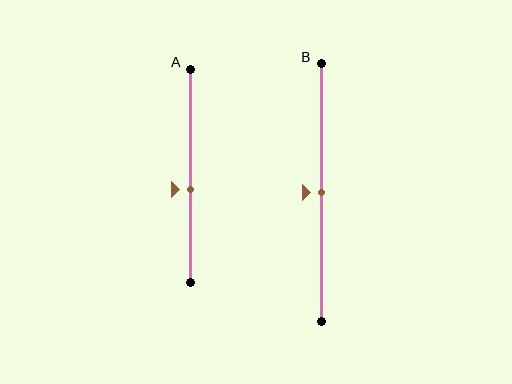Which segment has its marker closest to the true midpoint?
Segment B has its marker closest to the true midpoint.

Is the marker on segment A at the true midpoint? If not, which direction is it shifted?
No, the marker on segment A is shifted downward by about 6% of the segment length.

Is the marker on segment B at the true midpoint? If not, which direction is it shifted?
Yes, the marker on segment B is at the true midpoint.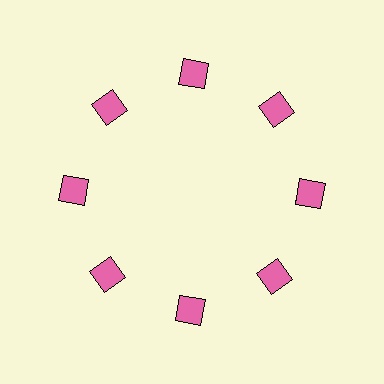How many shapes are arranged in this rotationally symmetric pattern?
There are 8 shapes, arranged in 8 groups of 1.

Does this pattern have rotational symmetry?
Yes, this pattern has 8-fold rotational symmetry. It looks the same after rotating 45 degrees around the center.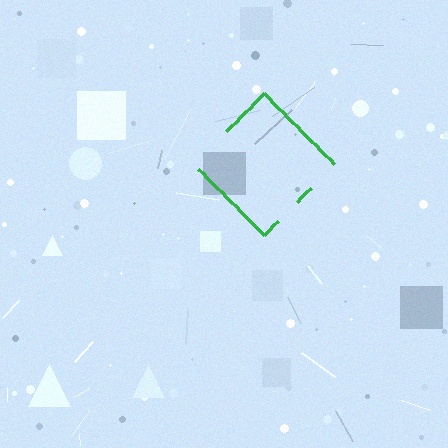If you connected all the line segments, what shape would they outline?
They would outline a diamond.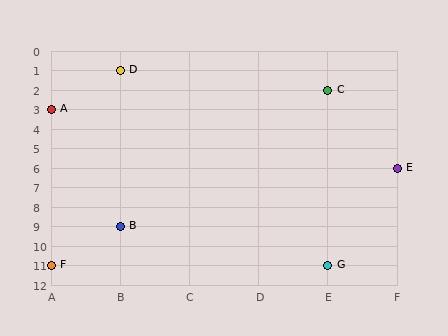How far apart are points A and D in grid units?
Points A and D are 1 column and 2 rows apart (about 2.2 grid units diagonally).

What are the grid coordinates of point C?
Point C is at grid coordinates (E, 2).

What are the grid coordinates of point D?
Point D is at grid coordinates (B, 1).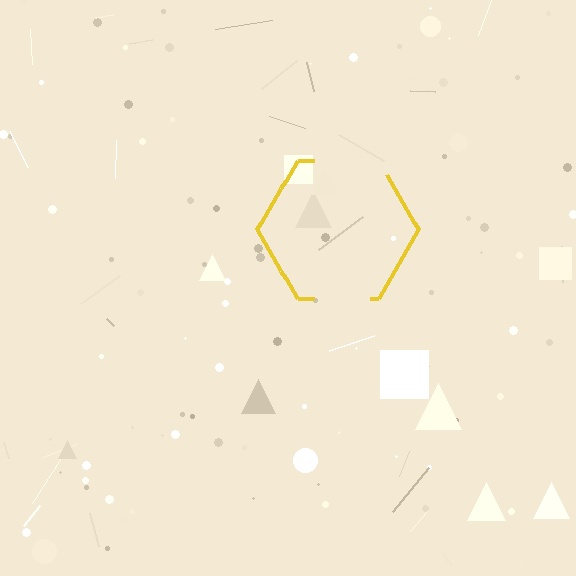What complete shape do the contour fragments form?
The contour fragments form a hexagon.